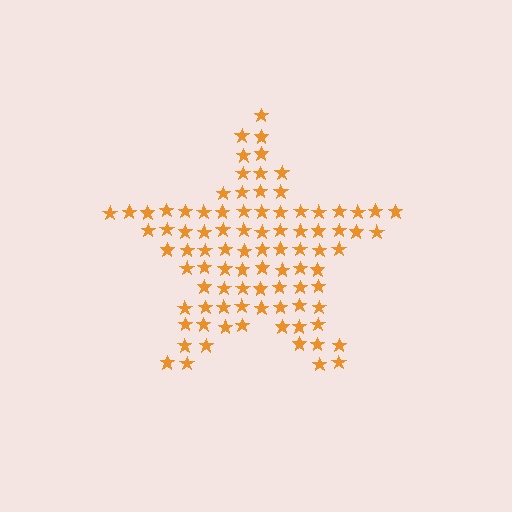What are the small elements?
The small elements are stars.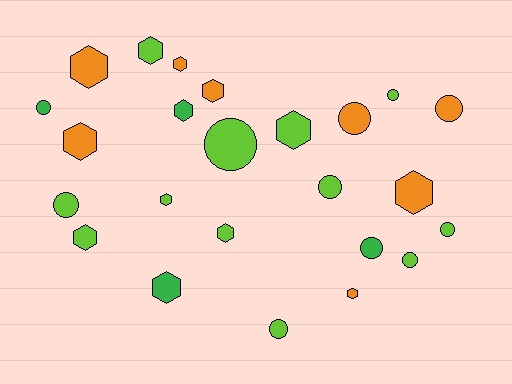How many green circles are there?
There are 2 green circles.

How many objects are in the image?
There are 24 objects.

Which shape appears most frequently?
Hexagon, with 13 objects.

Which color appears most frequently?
Lime, with 12 objects.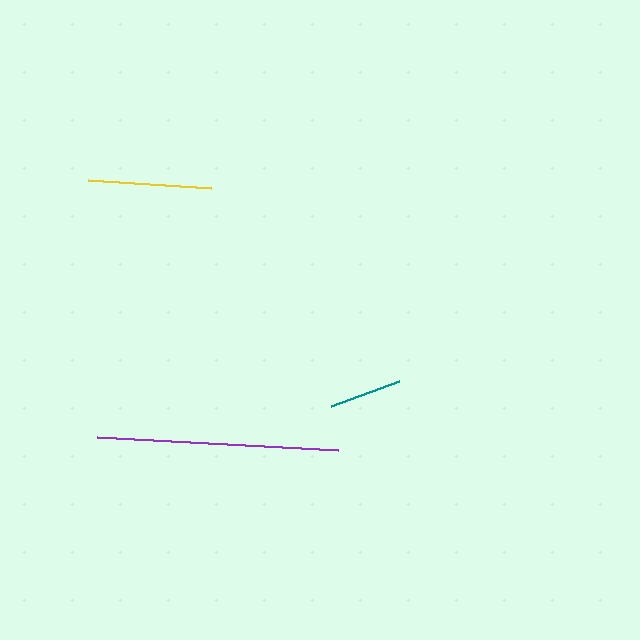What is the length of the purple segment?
The purple segment is approximately 241 pixels long.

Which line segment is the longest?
The purple line is the longest at approximately 241 pixels.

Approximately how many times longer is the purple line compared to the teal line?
The purple line is approximately 3.3 times the length of the teal line.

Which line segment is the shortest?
The teal line is the shortest at approximately 73 pixels.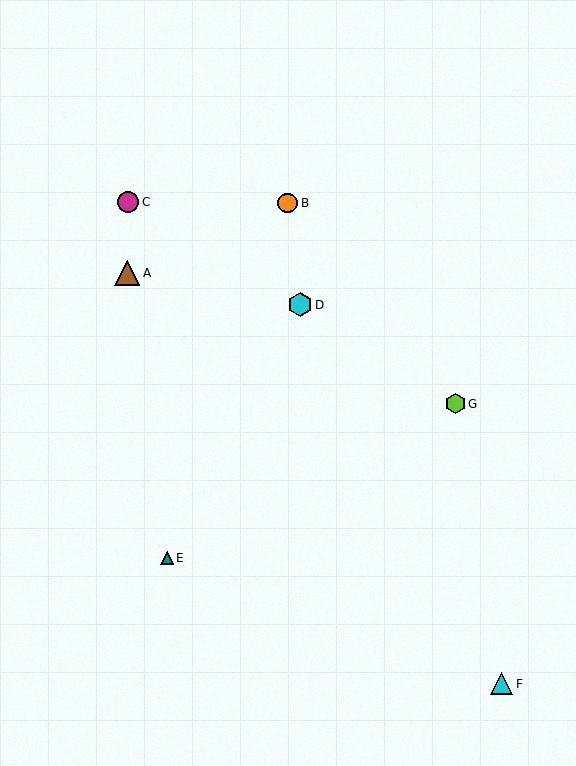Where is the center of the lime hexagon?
The center of the lime hexagon is at (456, 404).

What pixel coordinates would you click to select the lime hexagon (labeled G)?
Click at (456, 404) to select the lime hexagon G.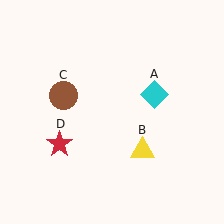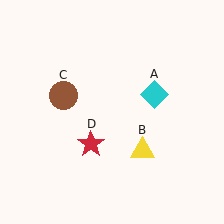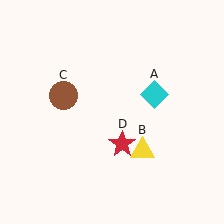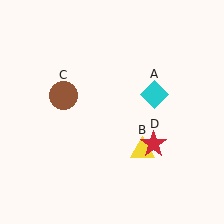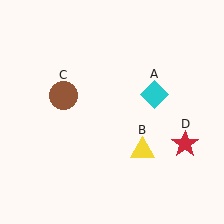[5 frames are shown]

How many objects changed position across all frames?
1 object changed position: red star (object D).